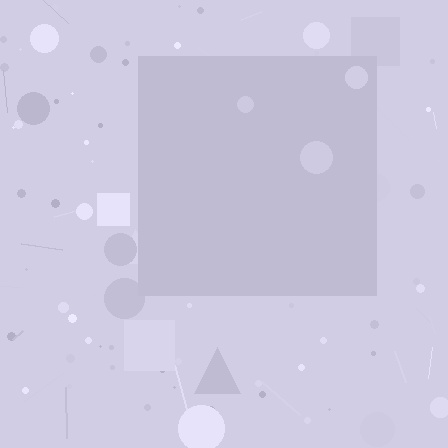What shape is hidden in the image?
A square is hidden in the image.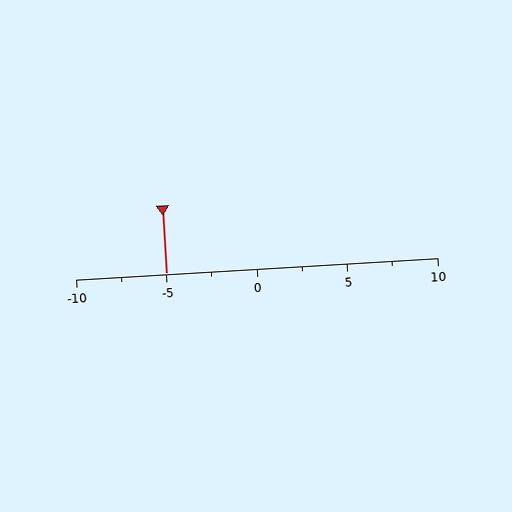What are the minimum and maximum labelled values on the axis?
The axis runs from -10 to 10.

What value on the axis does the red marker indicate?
The marker indicates approximately -5.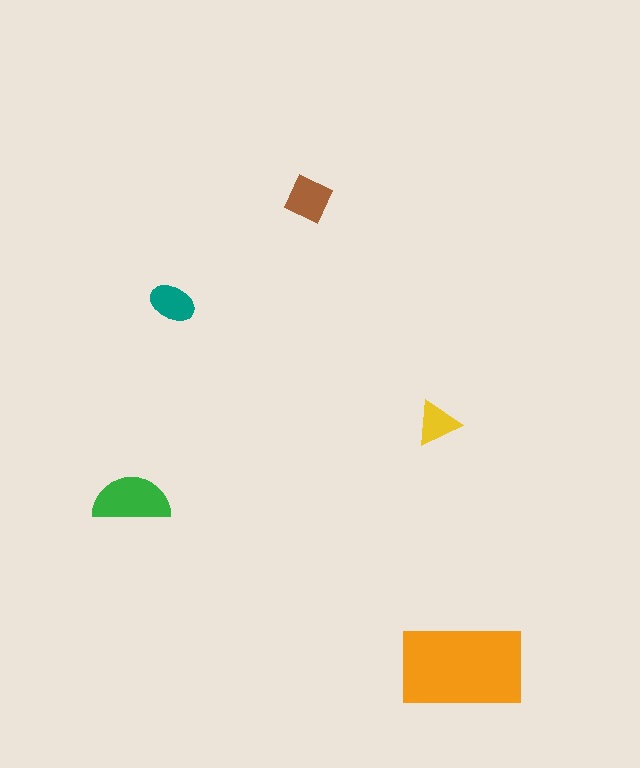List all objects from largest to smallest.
The orange rectangle, the green semicircle, the brown square, the teal ellipse, the yellow triangle.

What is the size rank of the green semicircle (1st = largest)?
2nd.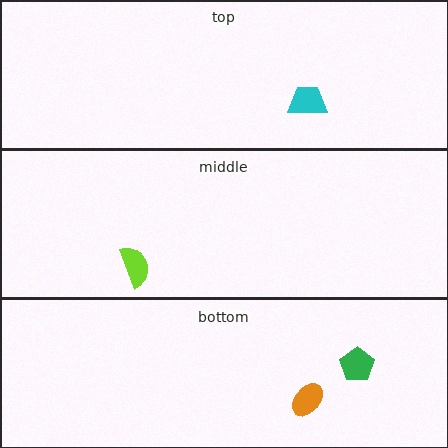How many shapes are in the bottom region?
2.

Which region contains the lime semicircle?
The middle region.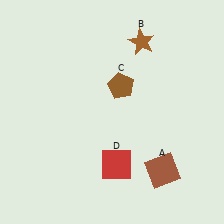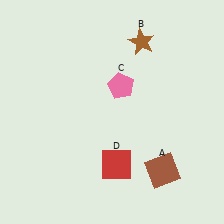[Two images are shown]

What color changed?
The pentagon (C) changed from brown in Image 1 to pink in Image 2.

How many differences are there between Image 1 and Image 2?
There is 1 difference between the two images.